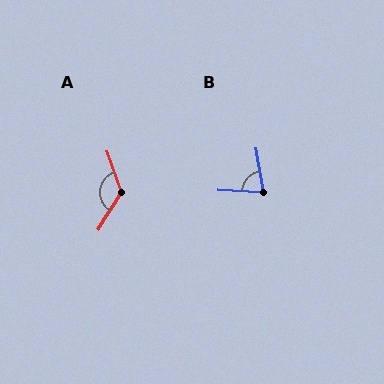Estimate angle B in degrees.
Approximately 78 degrees.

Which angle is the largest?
A, at approximately 128 degrees.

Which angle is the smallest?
B, at approximately 78 degrees.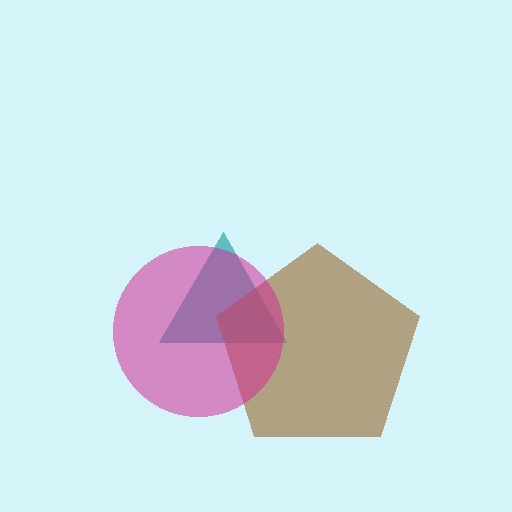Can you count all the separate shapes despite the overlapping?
Yes, there are 3 separate shapes.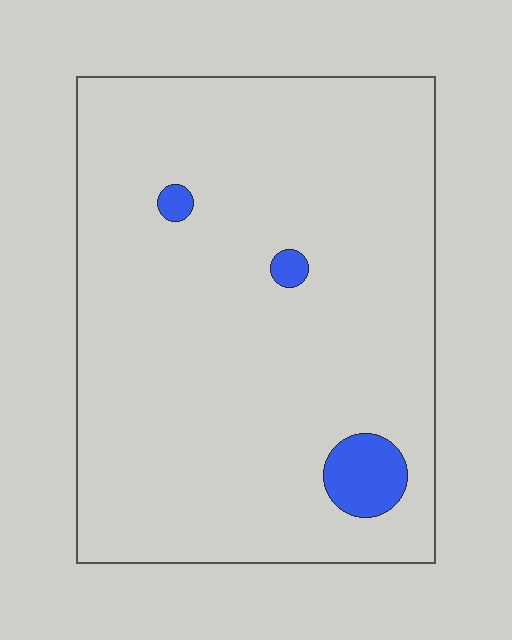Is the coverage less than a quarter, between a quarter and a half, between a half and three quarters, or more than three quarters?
Less than a quarter.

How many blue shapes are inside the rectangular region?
3.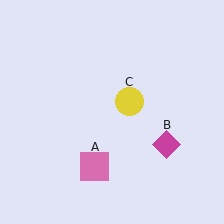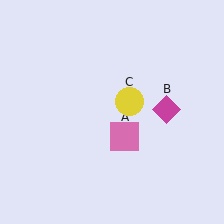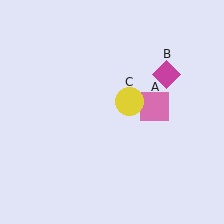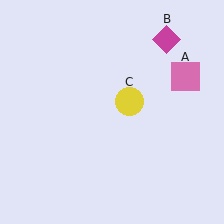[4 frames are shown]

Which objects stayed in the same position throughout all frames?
Yellow circle (object C) remained stationary.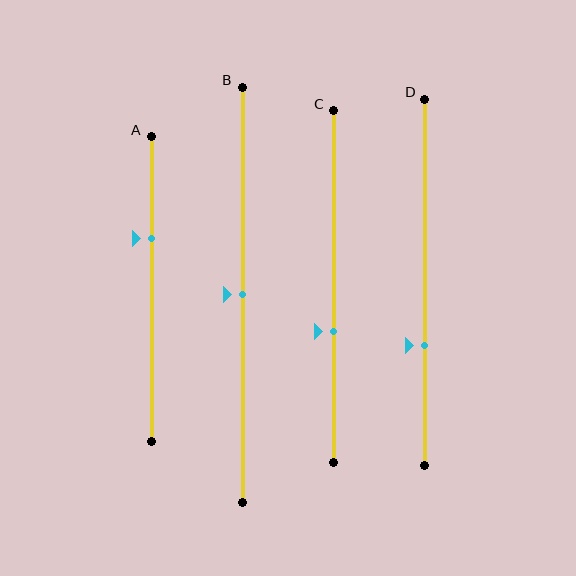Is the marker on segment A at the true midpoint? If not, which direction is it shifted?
No, the marker on segment A is shifted upward by about 16% of the segment length.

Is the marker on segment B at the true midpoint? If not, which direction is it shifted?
Yes, the marker on segment B is at the true midpoint.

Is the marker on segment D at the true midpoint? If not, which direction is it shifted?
No, the marker on segment D is shifted downward by about 17% of the segment length.